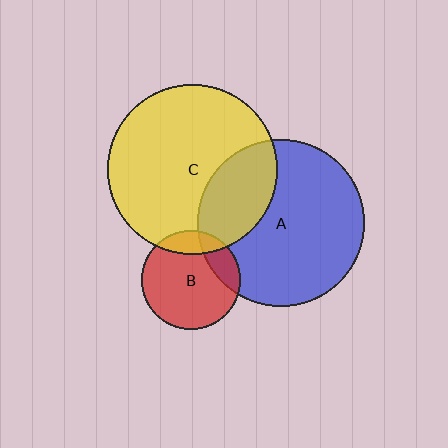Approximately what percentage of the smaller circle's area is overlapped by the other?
Approximately 25%.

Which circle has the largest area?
Circle C (yellow).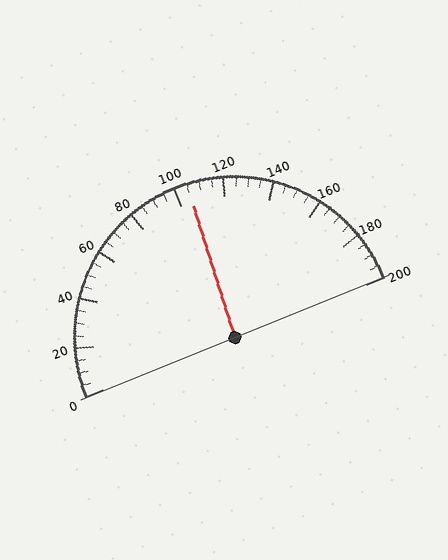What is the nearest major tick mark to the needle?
The nearest major tick mark is 100.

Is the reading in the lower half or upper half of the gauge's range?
The reading is in the upper half of the range (0 to 200).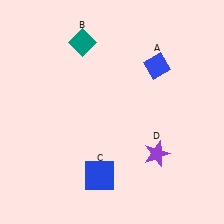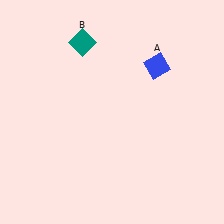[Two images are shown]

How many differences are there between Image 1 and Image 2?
There are 2 differences between the two images.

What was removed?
The purple star (D), the blue square (C) were removed in Image 2.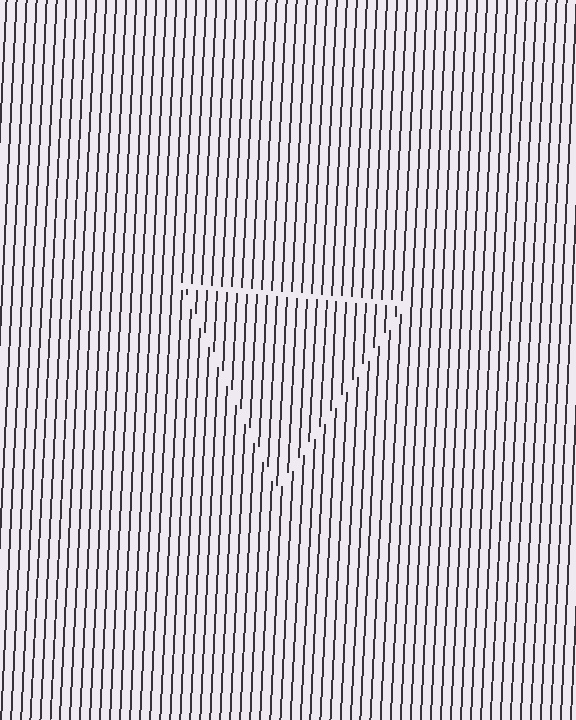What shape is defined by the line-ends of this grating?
An illusory triangle. The interior of the shape contains the same grating, shifted by half a period — the contour is defined by the phase discontinuity where line-ends from the inner and outer gratings abut.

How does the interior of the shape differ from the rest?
The interior of the shape contains the same grating, shifted by half a period — the contour is defined by the phase discontinuity where line-ends from the inner and outer gratings abut.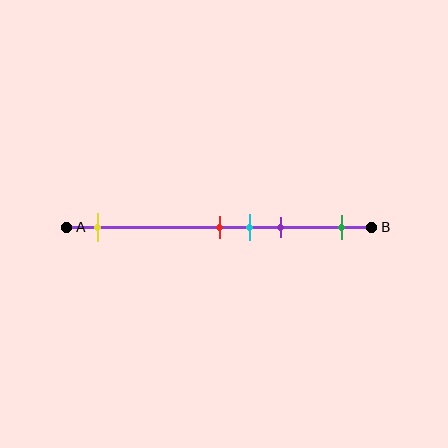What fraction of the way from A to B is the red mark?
The red mark is approximately 50% (0.5) of the way from A to B.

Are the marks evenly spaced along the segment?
No, the marks are not evenly spaced.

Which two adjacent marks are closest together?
The red and cyan marks are the closest adjacent pair.